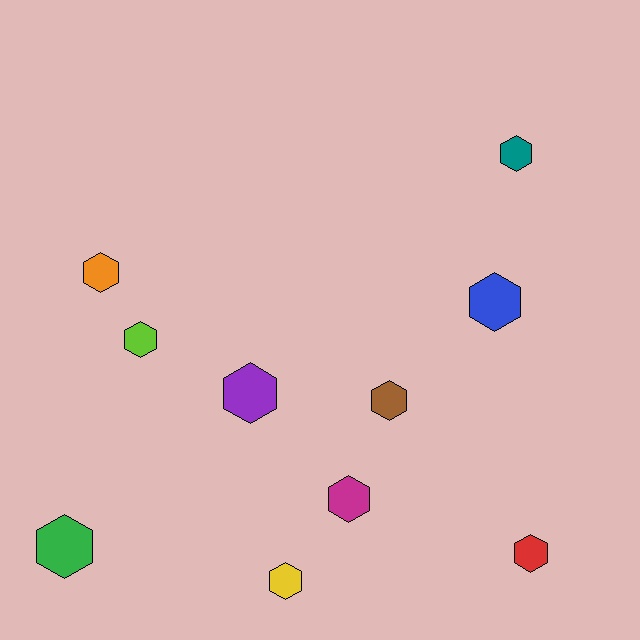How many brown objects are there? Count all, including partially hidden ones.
There is 1 brown object.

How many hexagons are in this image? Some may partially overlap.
There are 10 hexagons.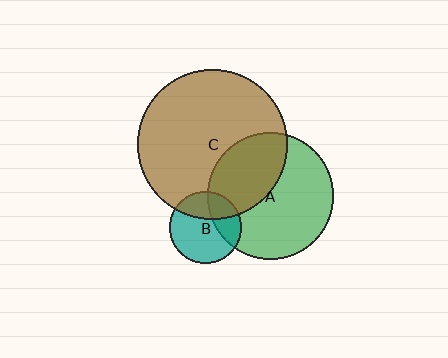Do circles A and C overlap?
Yes.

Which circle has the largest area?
Circle C (brown).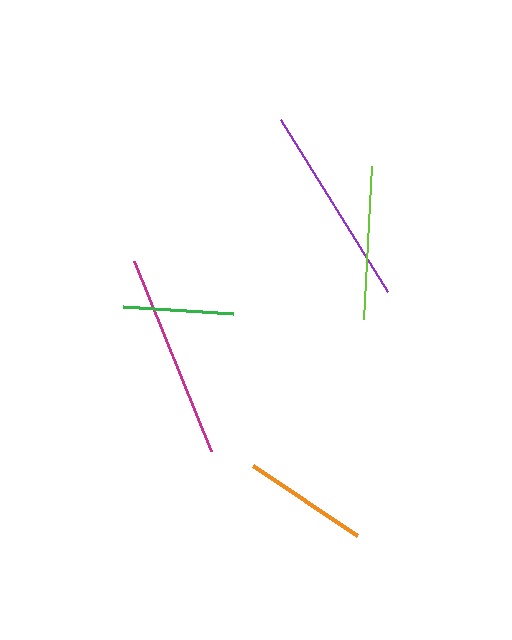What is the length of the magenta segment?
The magenta segment is approximately 205 pixels long.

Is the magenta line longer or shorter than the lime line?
The magenta line is longer than the lime line.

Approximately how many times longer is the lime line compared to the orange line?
The lime line is approximately 1.2 times the length of the orange line.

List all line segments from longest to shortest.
From longest to shortest: magenta, purple, lime, orange, green.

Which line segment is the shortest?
The green line is the shortest at approximately 111 pixels.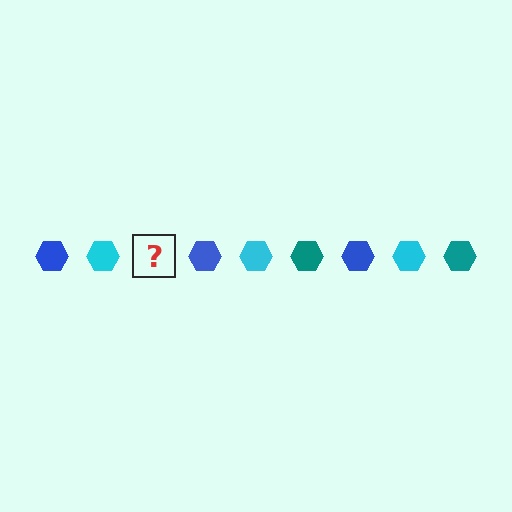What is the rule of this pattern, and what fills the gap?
The rule is that the pattern cycles through blue, cyan, teal hexagons. The gap should be filled with a teal hexagon.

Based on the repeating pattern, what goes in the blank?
The blank should be a teal hexagon.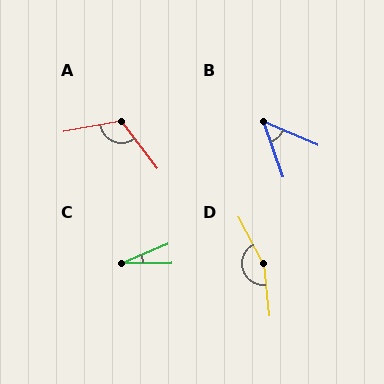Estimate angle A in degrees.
Approximately 117 degrees.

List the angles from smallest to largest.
C (22°), B (47°), A (117°), D (158°).